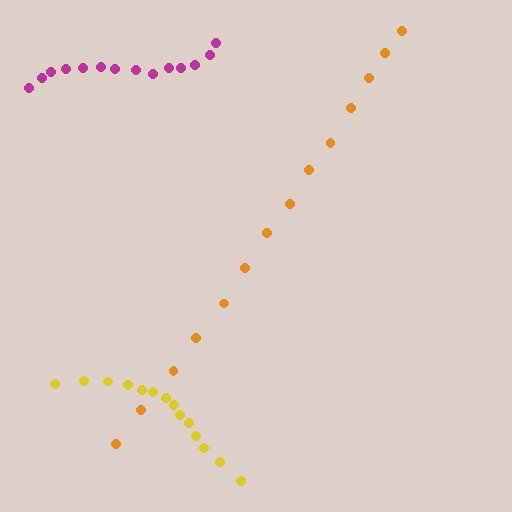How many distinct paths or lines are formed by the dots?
There are 3 distinct paths.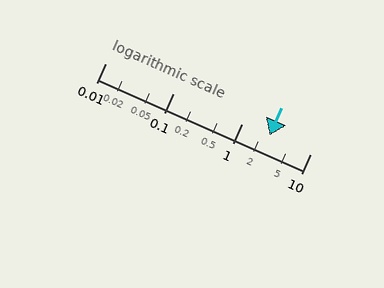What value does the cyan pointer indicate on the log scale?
The pointer indicates approximately 2.5.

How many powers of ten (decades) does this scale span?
The scale spans 3 decades, from 0.01 to 10.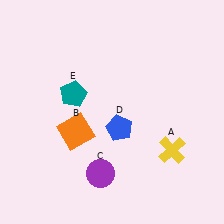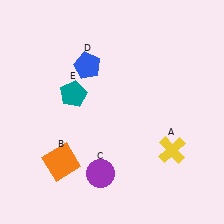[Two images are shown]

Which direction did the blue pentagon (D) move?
The blue pentagon (D) moved up.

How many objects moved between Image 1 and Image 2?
2 objects moved between the two images.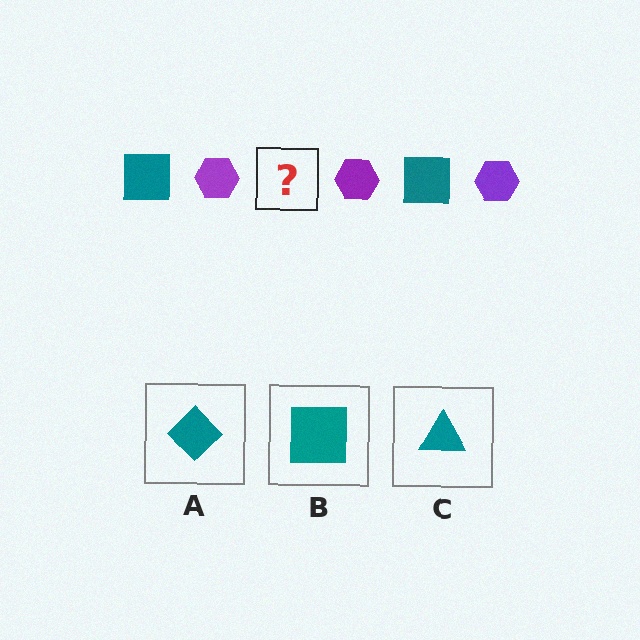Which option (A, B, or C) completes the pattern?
B.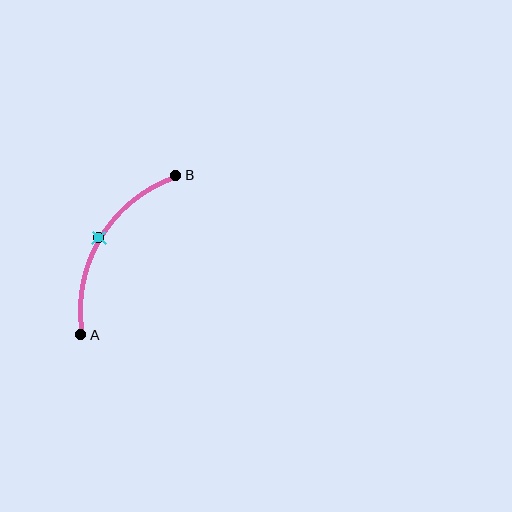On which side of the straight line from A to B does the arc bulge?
The arc bulges to the left of the straight line connecting A and B.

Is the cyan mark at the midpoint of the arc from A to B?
Yes. The cyan mark lies on the arc at equal arc-length from both A and B — it is the arc midpoint.